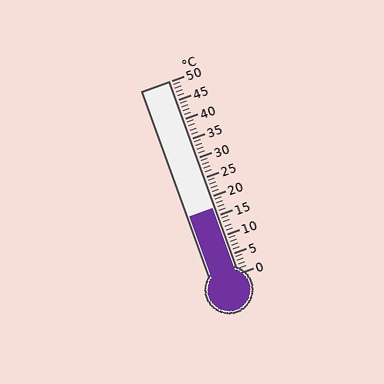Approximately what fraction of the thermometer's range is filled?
The thermometer is filled to approximately 35% of its range.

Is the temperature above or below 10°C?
The temperature is above 10°C.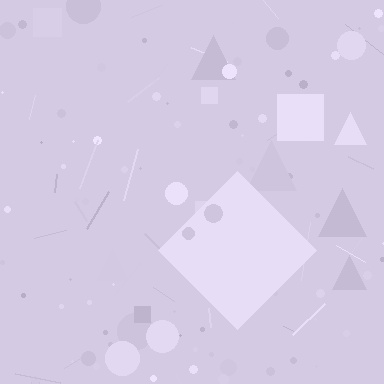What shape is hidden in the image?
A diamond is hidden in the image.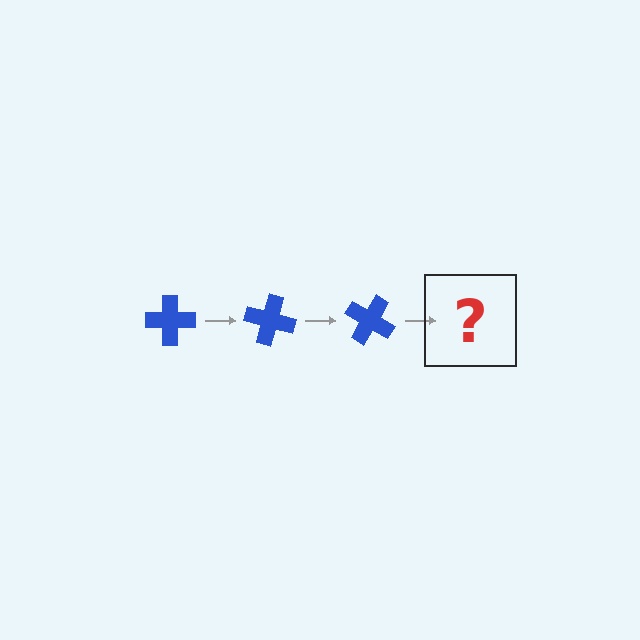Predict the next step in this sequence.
The next step is a blue cross rotated 45 degrees.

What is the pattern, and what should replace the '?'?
The pattern is that the cross rotates 15 degrees each step. The '?' should be a blue cross rotated 45 degrees.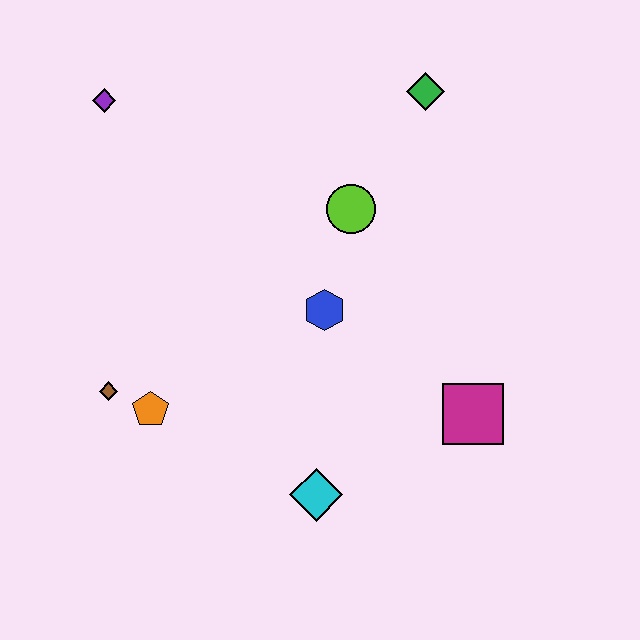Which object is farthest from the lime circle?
The brown diamond is farthest from the lime circle.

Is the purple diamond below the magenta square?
No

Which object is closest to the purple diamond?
The lime circle is closest to the purple diamond.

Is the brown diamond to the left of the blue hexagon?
Yes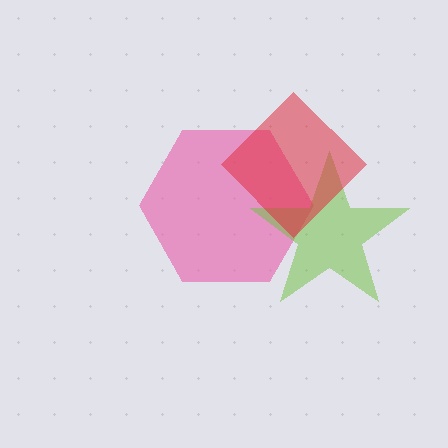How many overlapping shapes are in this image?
There are 3 overlapping shapes in the image.